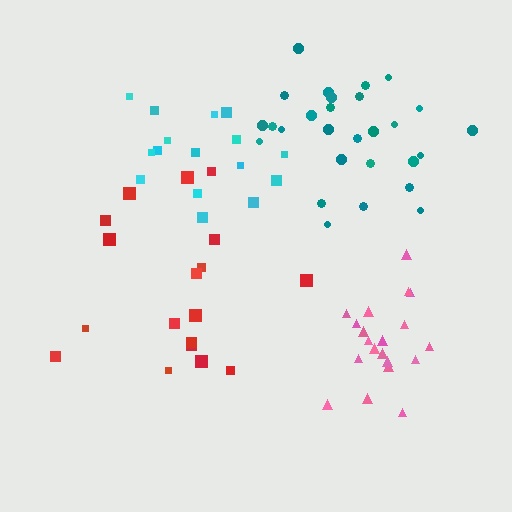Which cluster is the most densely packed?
Pink.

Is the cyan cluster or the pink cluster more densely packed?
Pink.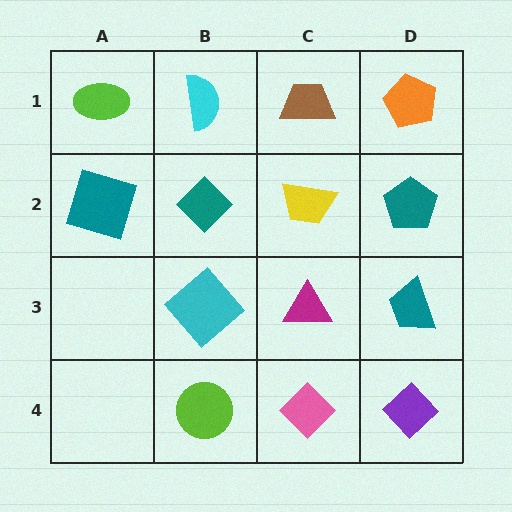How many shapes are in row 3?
3 shapes.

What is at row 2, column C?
A yellow trapezoid.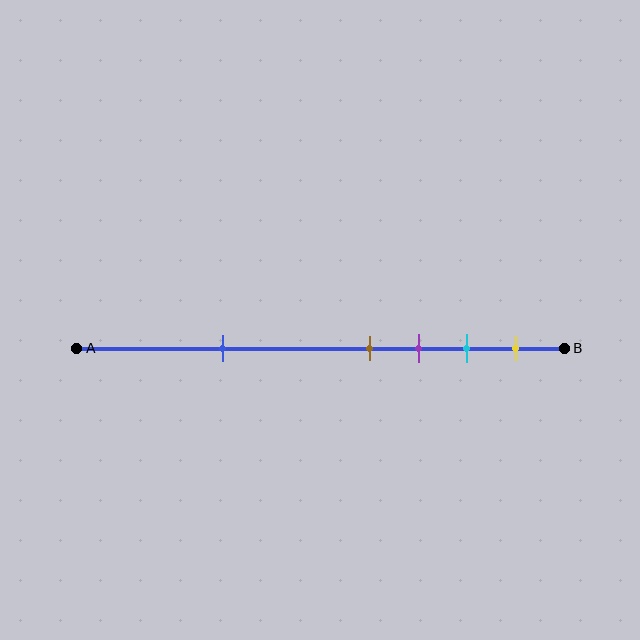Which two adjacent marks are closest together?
The brown and purple marks are the closest adjacent pair.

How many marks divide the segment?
There are 5 marks dividing the segment.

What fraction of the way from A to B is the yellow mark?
The yellow mark is approximately 90% (0.9) of the way from A to B.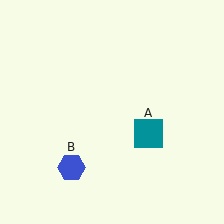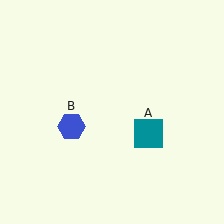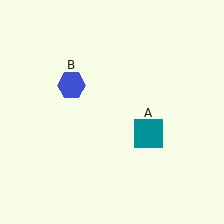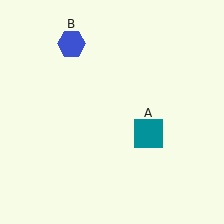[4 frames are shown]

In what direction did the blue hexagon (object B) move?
The blue hexagon (object B) moved up.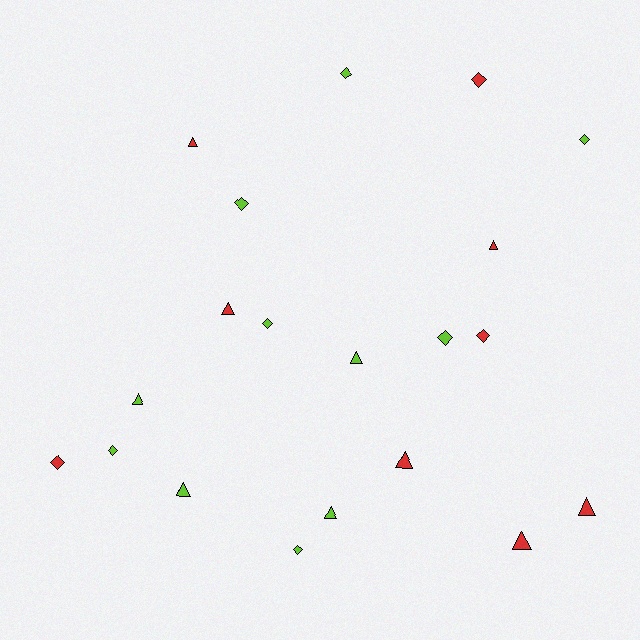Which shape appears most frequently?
Triangle, with 10 objects.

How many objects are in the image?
There are 20 objects.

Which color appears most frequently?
Lime, with 11 objects.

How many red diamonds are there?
There are 3 red diamonds.